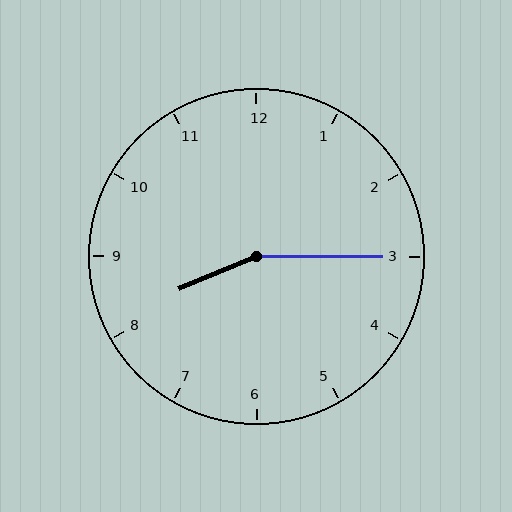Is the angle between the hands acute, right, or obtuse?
It is obtuse.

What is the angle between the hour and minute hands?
Approximately 158 degrees.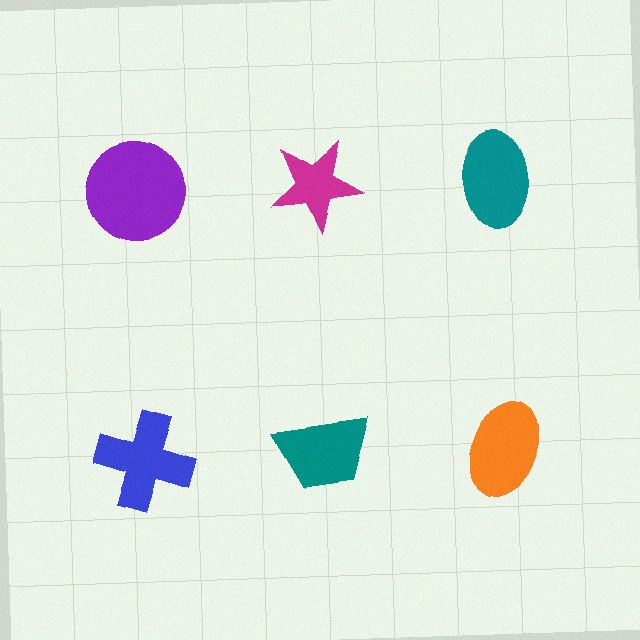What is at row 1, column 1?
A purple circle.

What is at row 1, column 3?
A teal ellipse.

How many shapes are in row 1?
3 shapes.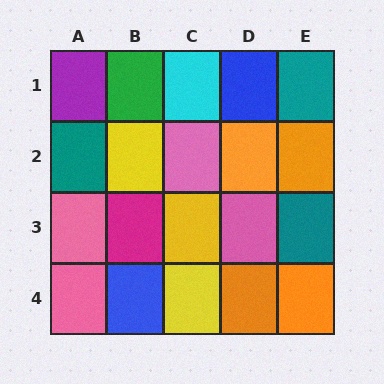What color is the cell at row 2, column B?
Yellow.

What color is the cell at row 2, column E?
Orange.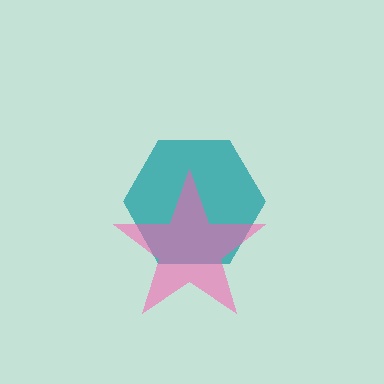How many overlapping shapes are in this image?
There are 2 overlapping shapes in the image.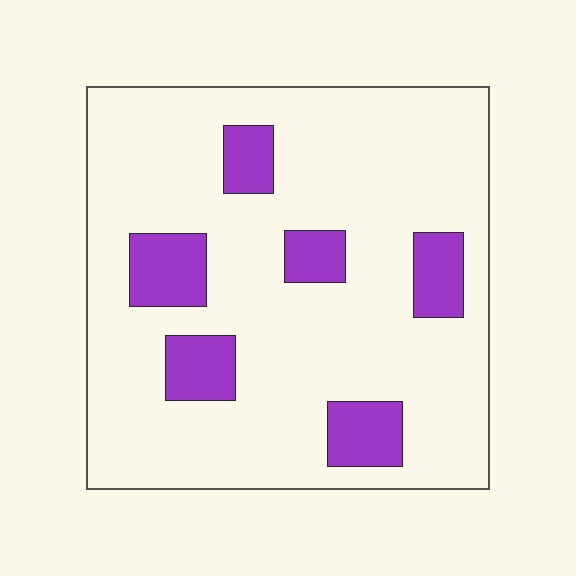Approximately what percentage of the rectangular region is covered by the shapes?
Approximately 15%.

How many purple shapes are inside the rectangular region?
6.